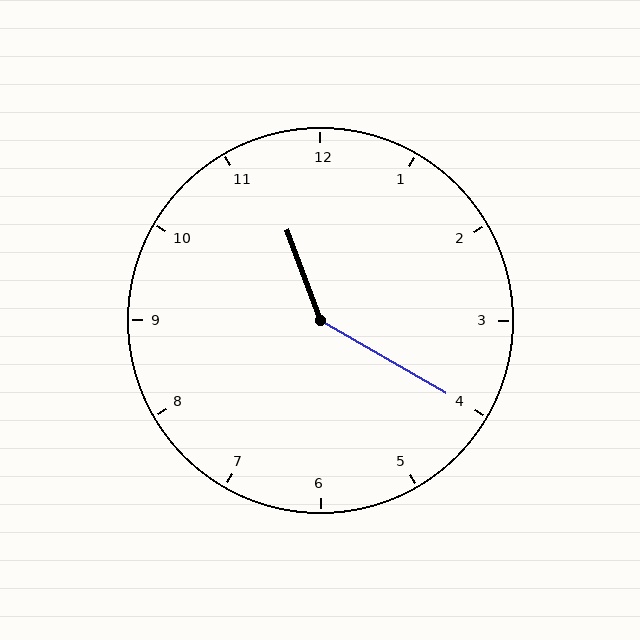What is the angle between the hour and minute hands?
Approximately 140 degrees.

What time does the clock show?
11:20.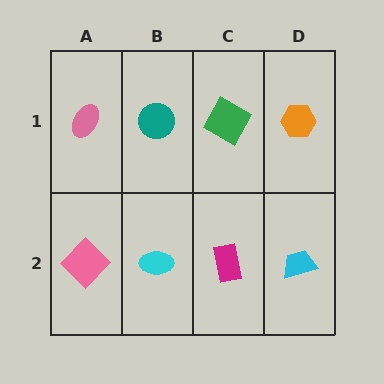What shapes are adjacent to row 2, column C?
A green square (row 1, column C), a cyan ellipse (row 2, column B), a cyan trapezoid (row 2, column D).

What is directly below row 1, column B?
A cyan ellipse.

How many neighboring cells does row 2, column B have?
3.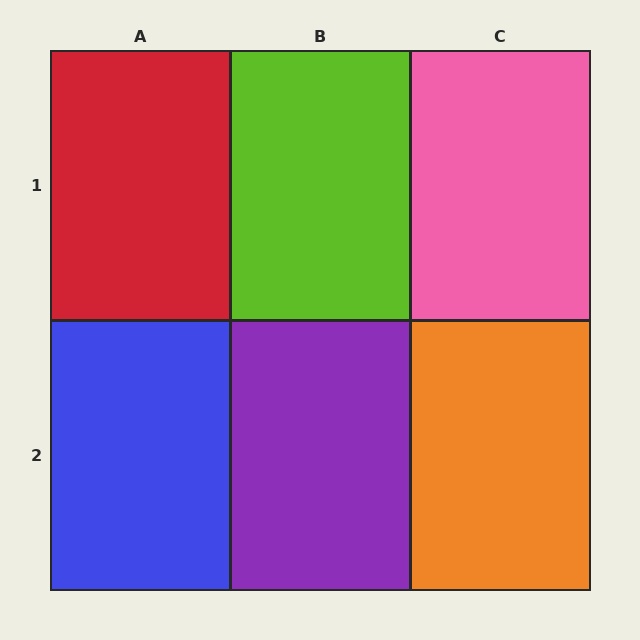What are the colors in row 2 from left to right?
Blue, purple, orange.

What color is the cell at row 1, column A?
Red.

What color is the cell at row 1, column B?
Lime.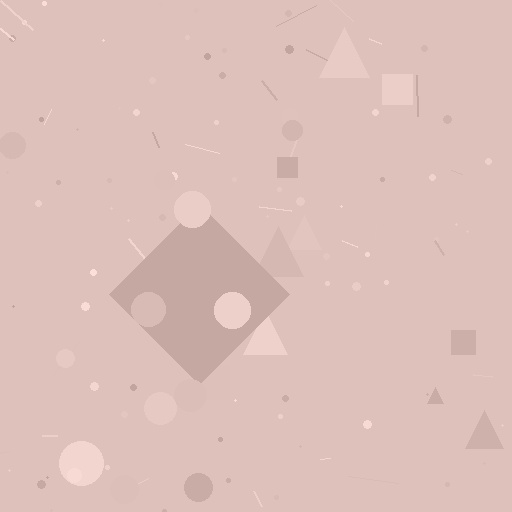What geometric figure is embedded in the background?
A diamond is embedded in the background.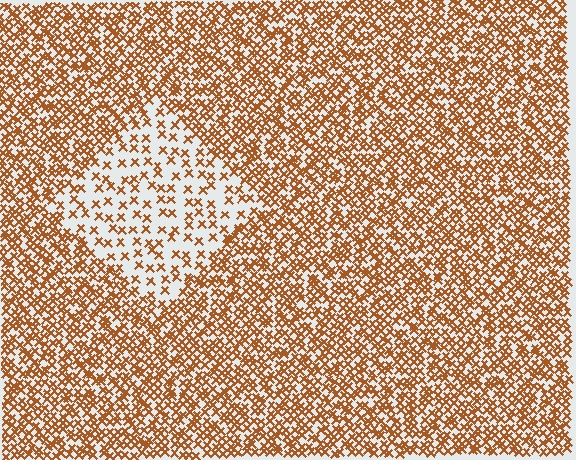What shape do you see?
I see a diamond.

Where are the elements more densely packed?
The elements are more densely packed outside the diamond boundary.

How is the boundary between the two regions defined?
The boundary is defined by a change in element density (approximately 2.6x ratio). All elements are the same color, size, and shape.